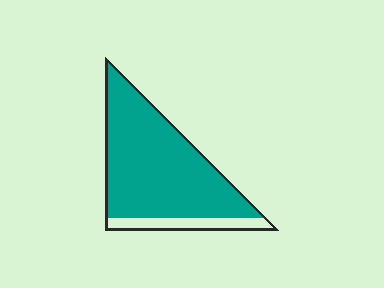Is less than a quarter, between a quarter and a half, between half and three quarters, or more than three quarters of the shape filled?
More than three quarters.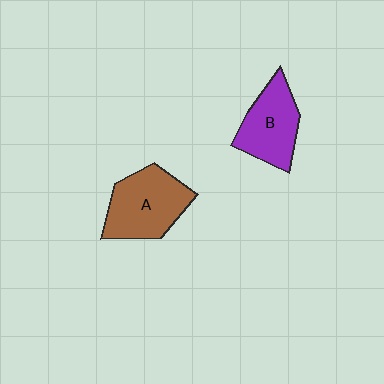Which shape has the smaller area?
Shape B (purple).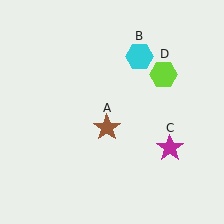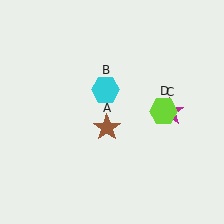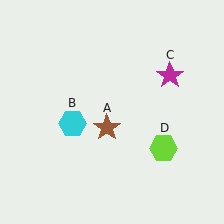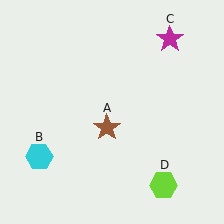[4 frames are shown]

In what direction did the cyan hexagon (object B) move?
The cyan hexagon (object B) moved down and to the left.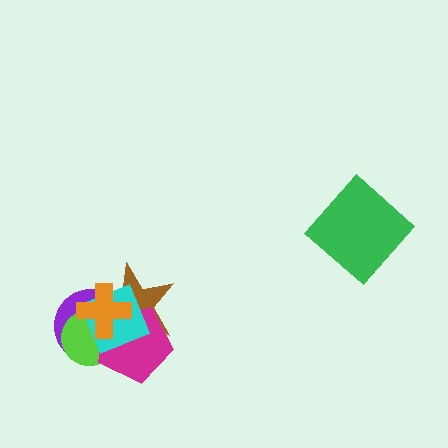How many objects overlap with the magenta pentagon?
5 objects overlap with the magenta pentagon.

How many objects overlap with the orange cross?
5 objects overlap with the orange cross.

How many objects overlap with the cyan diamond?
5 objects overlap with the cyan diamond.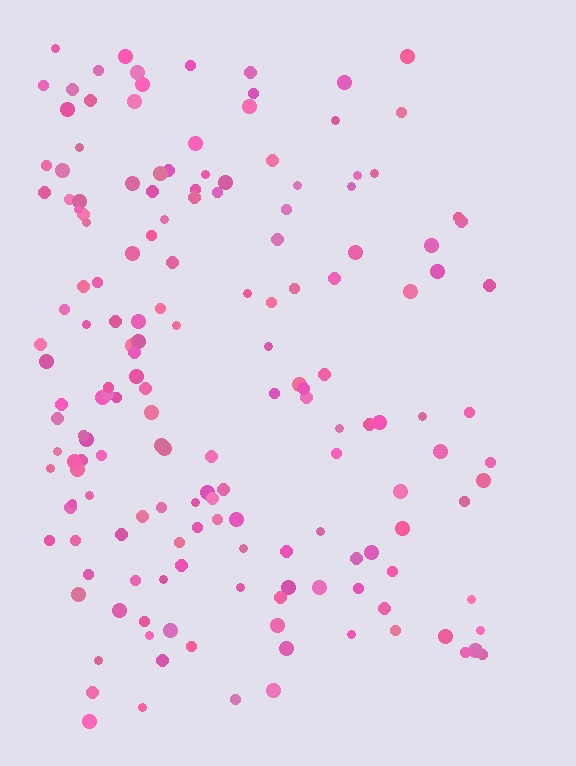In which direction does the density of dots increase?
From right to left, with the left side densest.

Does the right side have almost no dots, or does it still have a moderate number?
Still a moderate number, just noticeably fewer than the left.